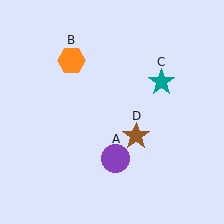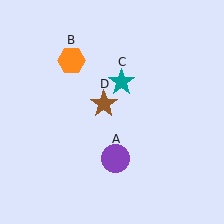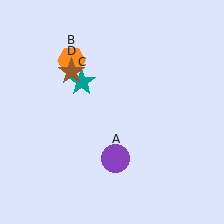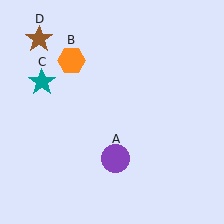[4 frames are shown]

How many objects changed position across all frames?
2 objects changed position: teal star (object C), brown star (object D).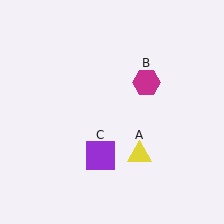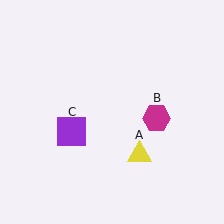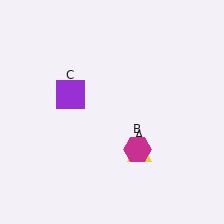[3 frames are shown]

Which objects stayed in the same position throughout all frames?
Yellow triangle (object A) remained stationary.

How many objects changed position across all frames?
2 objects changed position: magenta hexagon (object B), purple square (object C).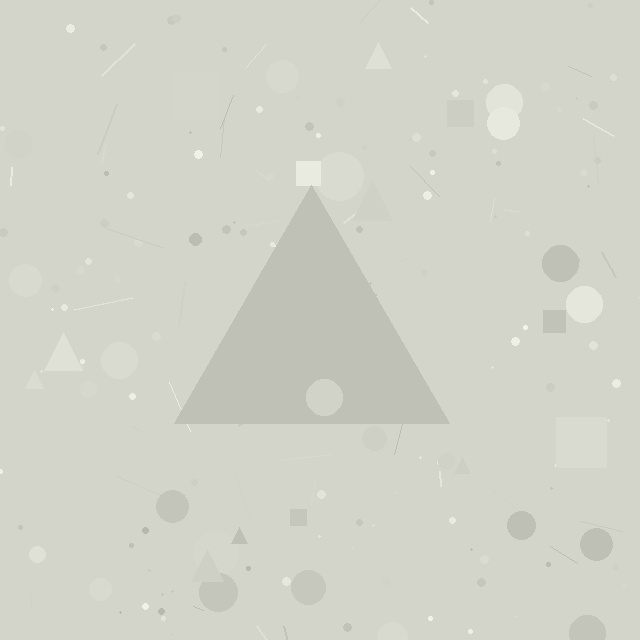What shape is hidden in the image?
A triangle is hidden in the image.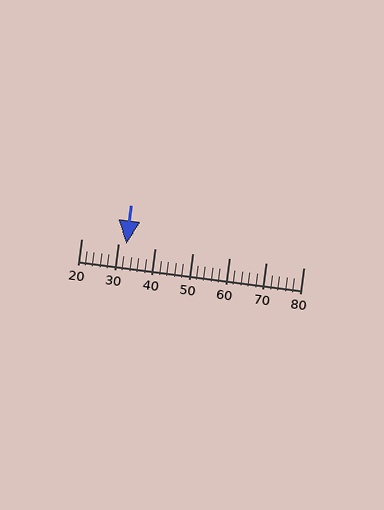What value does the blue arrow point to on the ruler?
The blue arrow points to approximately 32.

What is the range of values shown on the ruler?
The ruler shows values from 20 to 80.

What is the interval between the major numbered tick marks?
The major tick marks are spaced 10 units apart.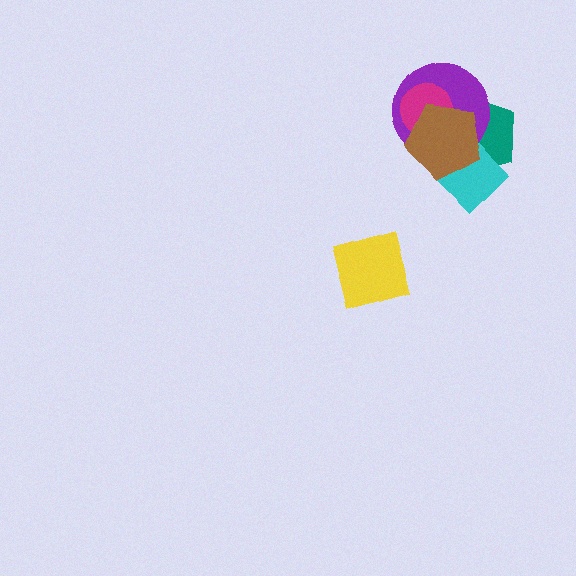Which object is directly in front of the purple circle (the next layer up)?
The magenta circle is directly in front of the purple circle.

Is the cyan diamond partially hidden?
Yes, it is partially covered by another shape.